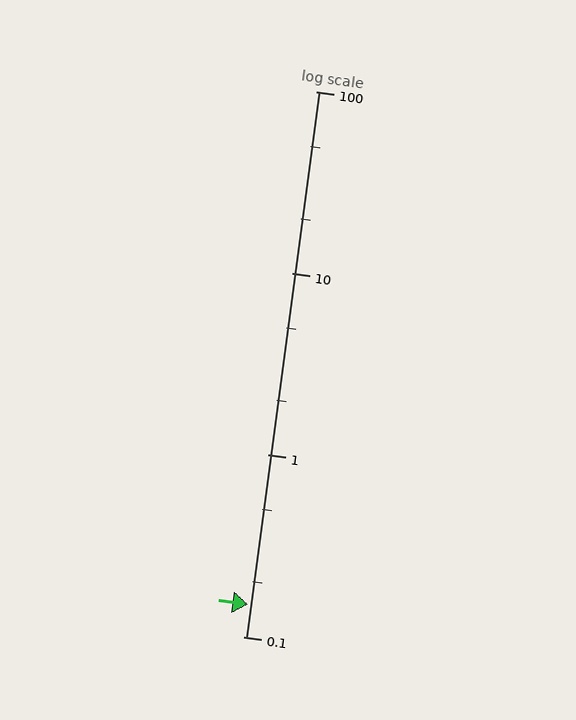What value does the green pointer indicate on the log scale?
The pointer indicates approximately 0.15.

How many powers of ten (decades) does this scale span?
The scale spans 3 decades, from 0.1 to 100.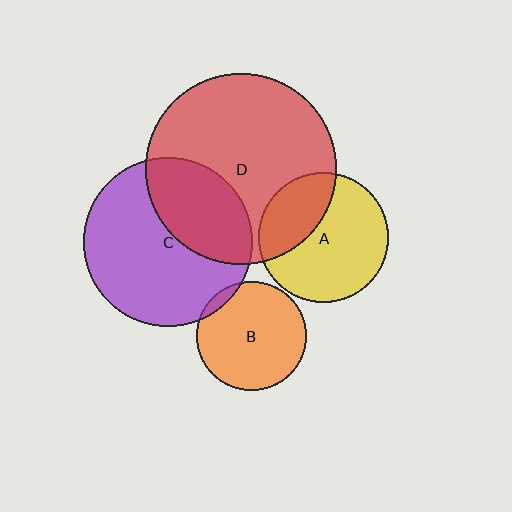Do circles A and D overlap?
Yes.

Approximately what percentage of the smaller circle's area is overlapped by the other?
Approximately 30%.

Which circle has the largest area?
Circle D (red).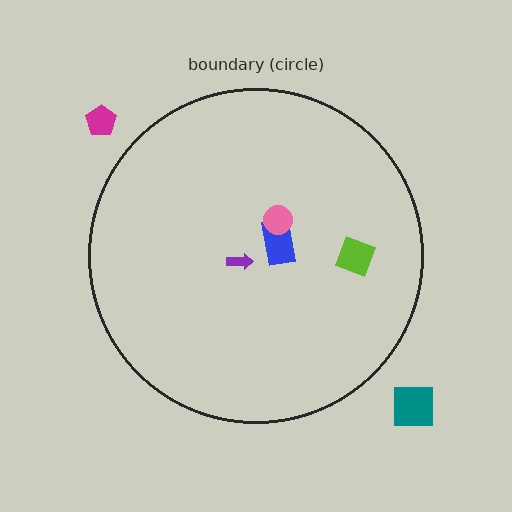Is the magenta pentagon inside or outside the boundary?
Outside.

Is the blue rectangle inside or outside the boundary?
Inside.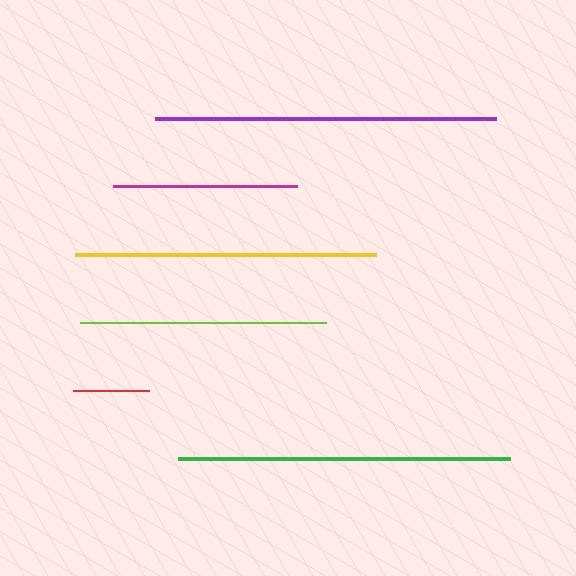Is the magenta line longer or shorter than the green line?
The green line is longer than the magenta line.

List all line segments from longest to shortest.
From longest to shortest: purple, green, yellow, lime, magenta, red.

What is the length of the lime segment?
The lime segment is approximately 246 pixels long.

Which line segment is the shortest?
The red line is the shortest at approximately 76 pixels.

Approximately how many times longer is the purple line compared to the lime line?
The purple line is approximately 1.4 times the length of the lime line.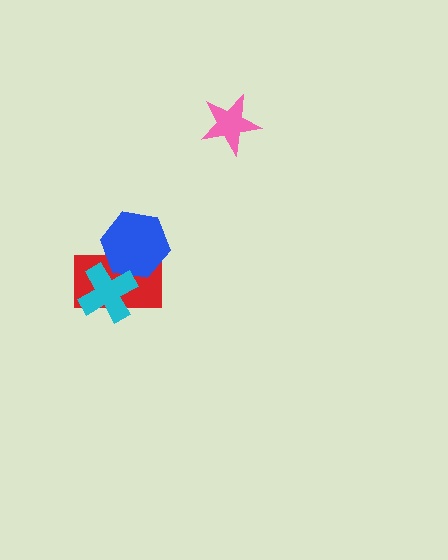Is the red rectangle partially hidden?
Yes, it is partially covered by another shape.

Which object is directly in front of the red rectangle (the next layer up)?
The blue hexagon is directly in front of the red rectangle.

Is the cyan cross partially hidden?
No, no other shape covers it.